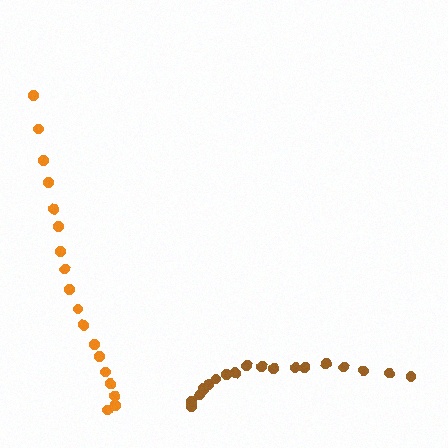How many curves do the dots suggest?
There are 2 distinct paths.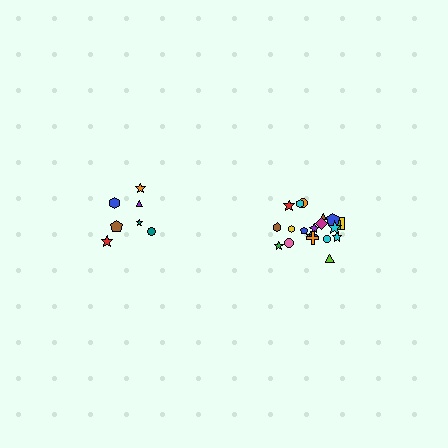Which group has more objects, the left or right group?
The right group.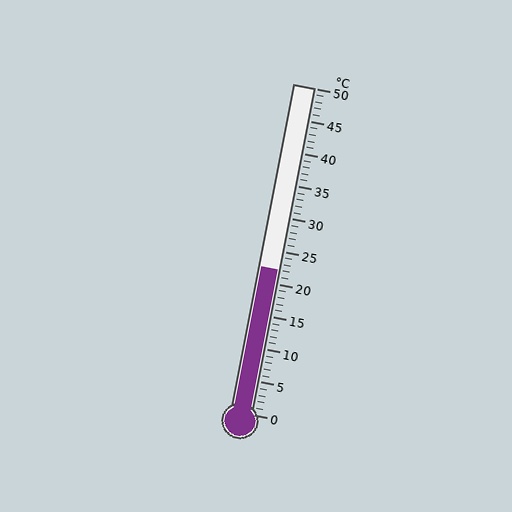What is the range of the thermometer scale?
The thermometer scale ranges from 0°C to 50°C.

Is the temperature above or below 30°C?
The temperature is below 30°C.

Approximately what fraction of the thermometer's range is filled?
The thermometer is filled to approximately 45% of its range.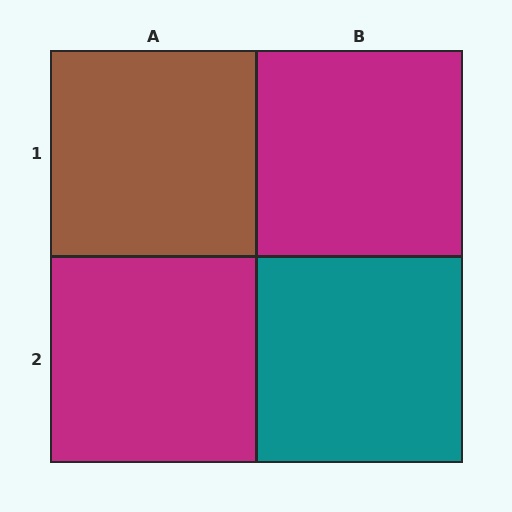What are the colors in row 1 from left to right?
Brown, magenta.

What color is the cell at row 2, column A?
Magenta.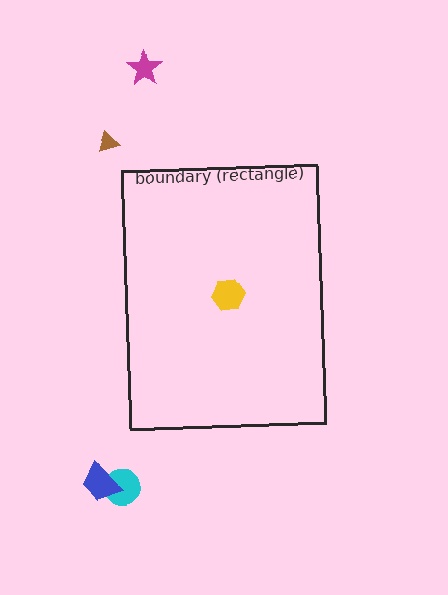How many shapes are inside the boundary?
1 inside, 4 outside.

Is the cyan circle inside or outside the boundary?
Outside.